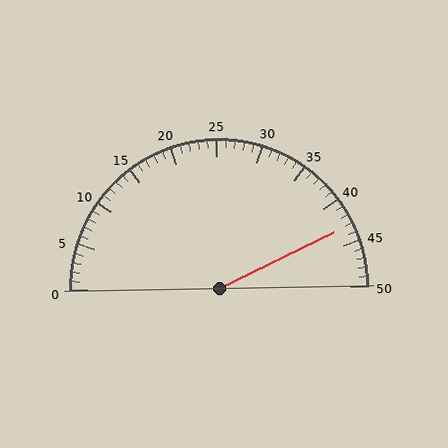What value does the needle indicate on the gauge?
The needle indicates approximately 43.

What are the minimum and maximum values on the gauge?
The gauge ranges from 0 to 50.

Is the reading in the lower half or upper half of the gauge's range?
The reading is in the upper half of the range (0 to 50).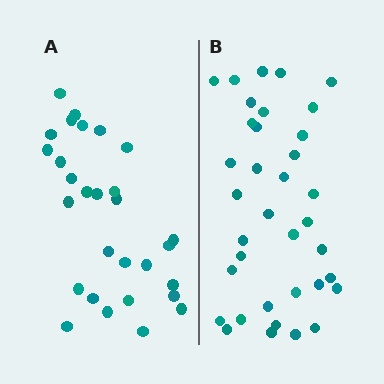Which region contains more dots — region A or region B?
Region B (the right region) has more dots.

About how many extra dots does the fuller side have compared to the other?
Region B has roughly 8 or so more dots than region A.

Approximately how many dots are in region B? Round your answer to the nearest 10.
About 40 dots. (The exact count is 36, which rounds to 40.)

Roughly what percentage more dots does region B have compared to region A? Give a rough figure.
About 25% more.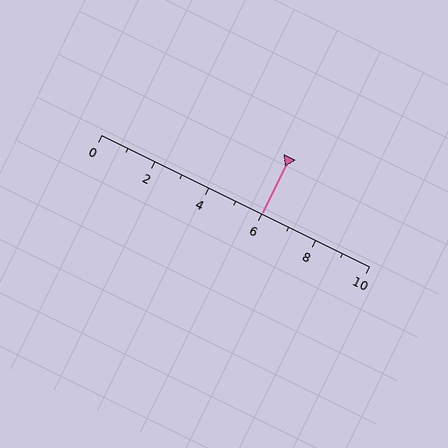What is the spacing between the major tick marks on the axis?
The major ticks are spaced 2 apart.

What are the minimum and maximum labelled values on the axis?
The axis runs from 0 to 10.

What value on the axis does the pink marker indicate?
The marker indicates approximately 6.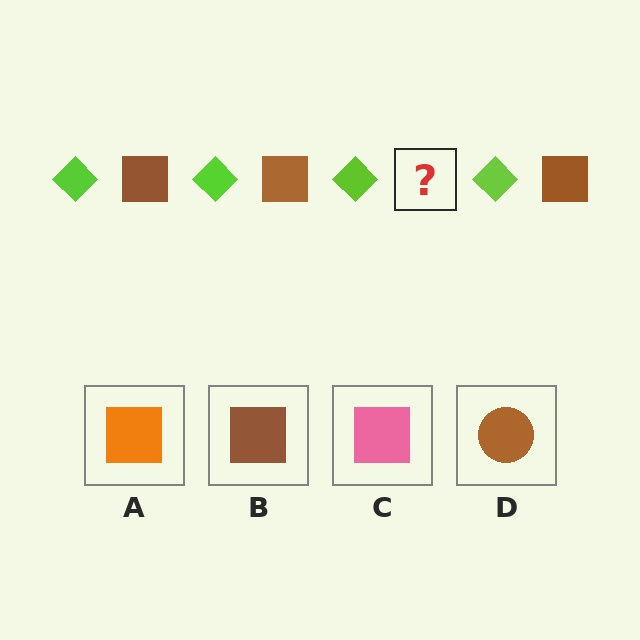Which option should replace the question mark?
Option B.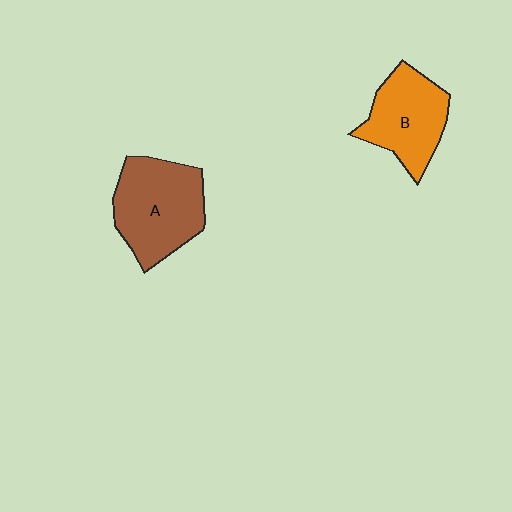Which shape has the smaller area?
Shape B (orange).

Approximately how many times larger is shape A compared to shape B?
Approximately 1.2 times.